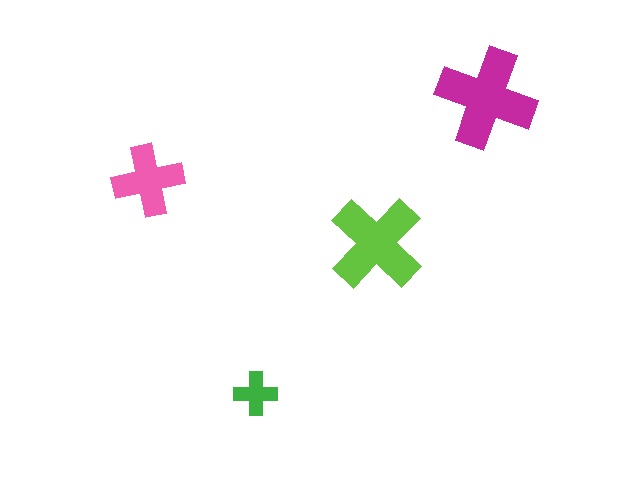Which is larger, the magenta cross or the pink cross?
The magenta one.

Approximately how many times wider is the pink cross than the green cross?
About 1.5 times wider.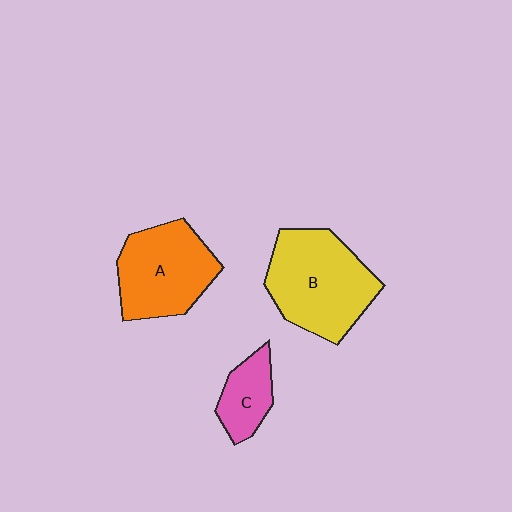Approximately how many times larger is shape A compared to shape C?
Approximately 2.1 times.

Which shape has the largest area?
Shape B (yellow).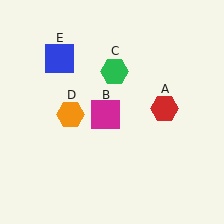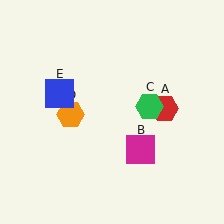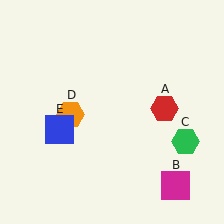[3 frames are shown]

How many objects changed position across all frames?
3 objects changed position: magenta square (object B), green hexagon (object C), blue square (object E).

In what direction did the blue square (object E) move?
The blue square (object E) moved down.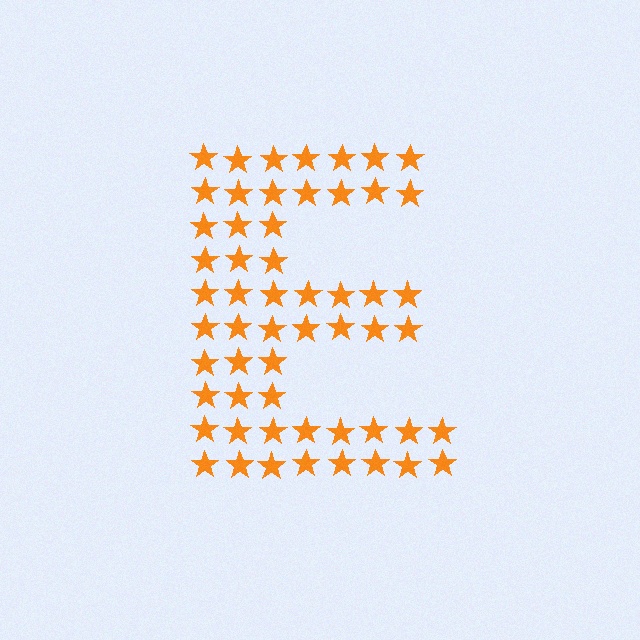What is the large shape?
The large shape is the letter E.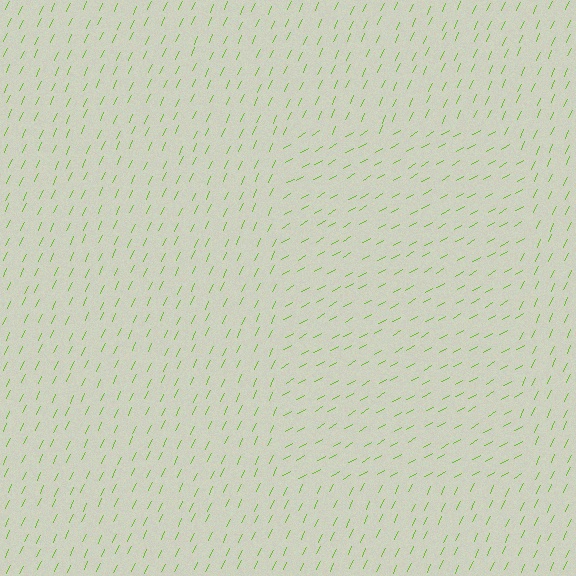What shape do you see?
I see a rectangle.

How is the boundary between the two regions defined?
The boundary is defined purely by a change in line orientation (approximately 35 degrees difference). All lines are the same color and thickness.